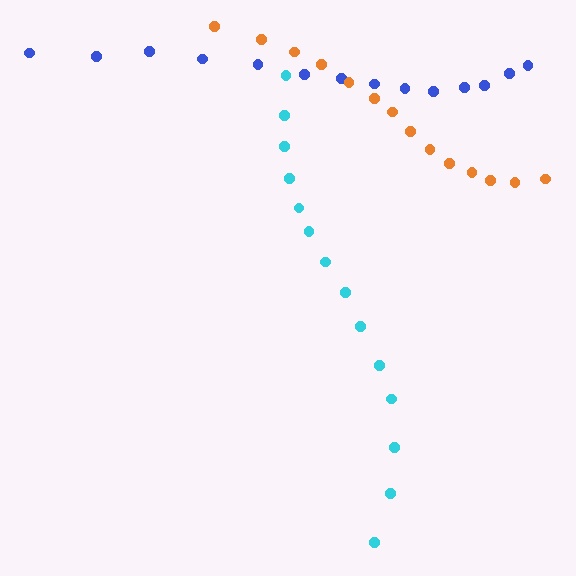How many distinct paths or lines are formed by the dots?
There are 3 distinct paths.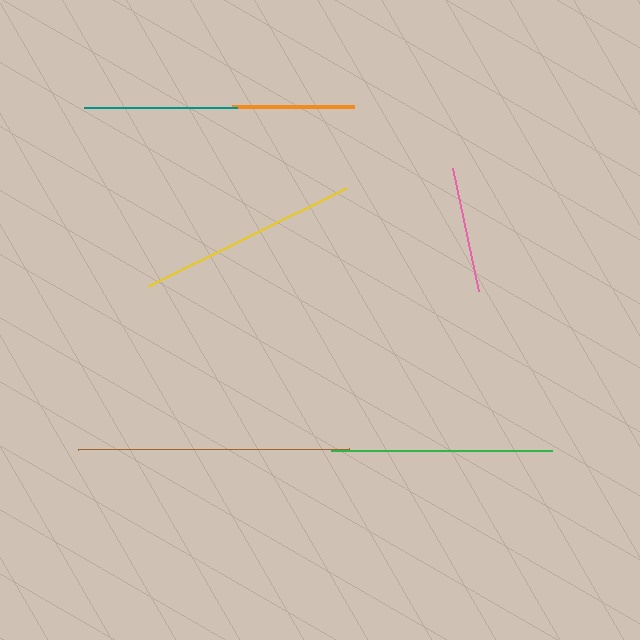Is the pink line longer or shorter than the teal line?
The teal line is longer than the pink line.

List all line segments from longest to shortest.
From longest to shortest: brown, green, yellow, teal, pink, orange.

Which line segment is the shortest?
The orange line is the shortest at approximately 122 pixels.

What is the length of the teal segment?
The teal segment is approximately 153 pixels long.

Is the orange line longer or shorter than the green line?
The green line is longer than the orange line.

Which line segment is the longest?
The brown line is the longest at approximately 271 pixels.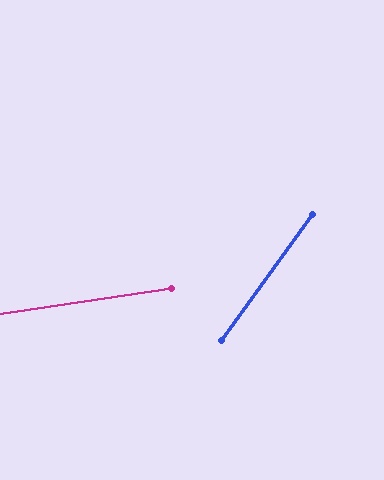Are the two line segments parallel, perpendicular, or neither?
Neither parallel nor perpendicular — they differ by about 46°.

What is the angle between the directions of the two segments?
Approximately 46 degrees.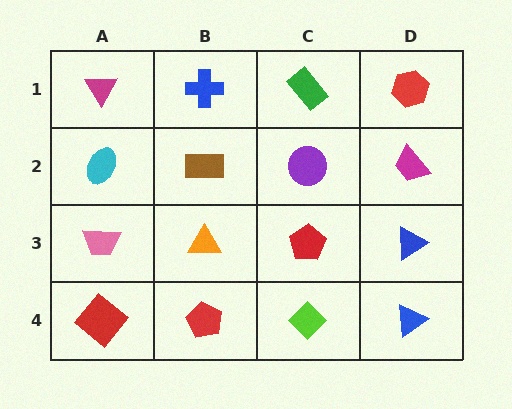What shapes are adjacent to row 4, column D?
A blue triangle (row 3, column D), a lime diamond (row 4, column C).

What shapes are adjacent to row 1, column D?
A magenta trapezoid (row 2, column D), a green rectangle (row 1, column C).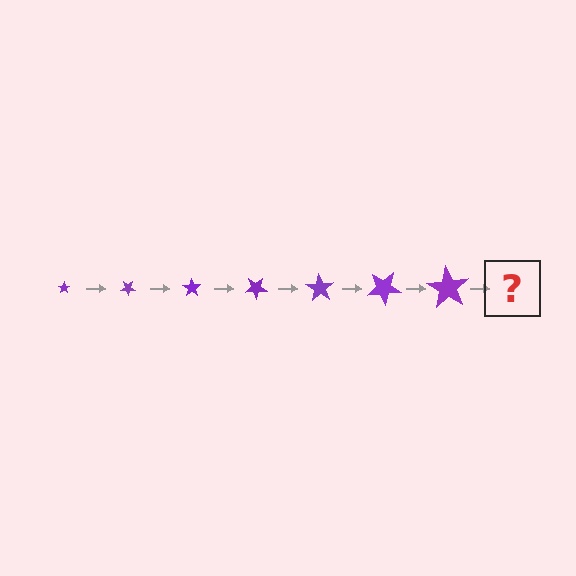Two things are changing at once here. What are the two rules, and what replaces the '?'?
The two rules are that the star grows larger each step and it rotates 35 degrees each step. The '?' should be a star, larger than the previous one and rotated 245 degrees from the start.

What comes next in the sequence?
The next element should be a star, larger than the previous one and rotated 245 degrees from the start.